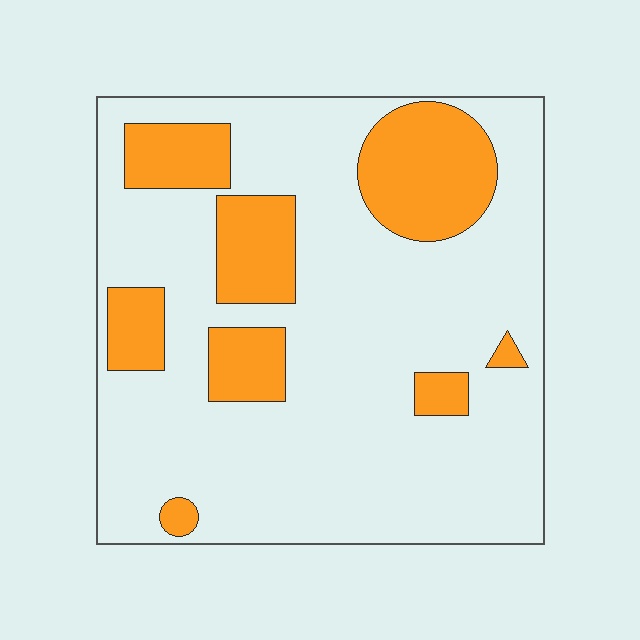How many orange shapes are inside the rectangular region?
8.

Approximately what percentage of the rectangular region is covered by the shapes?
Approximately 25%.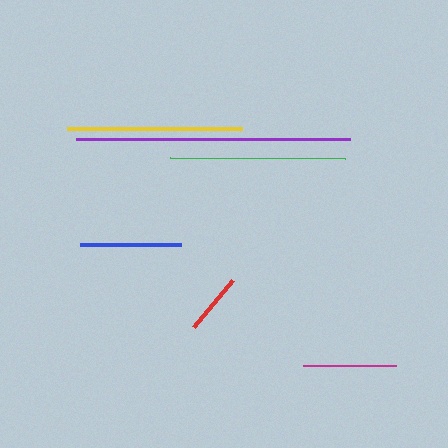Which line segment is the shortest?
The red line is the shortest at approximately 61 pixels.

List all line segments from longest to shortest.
From longest to shortest: purple, yellow, green, blue, magenta, red.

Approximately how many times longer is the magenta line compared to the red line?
The magenta line is approximately 1.5 times the length of the red line.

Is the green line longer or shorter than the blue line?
The green line is longer than the blue line.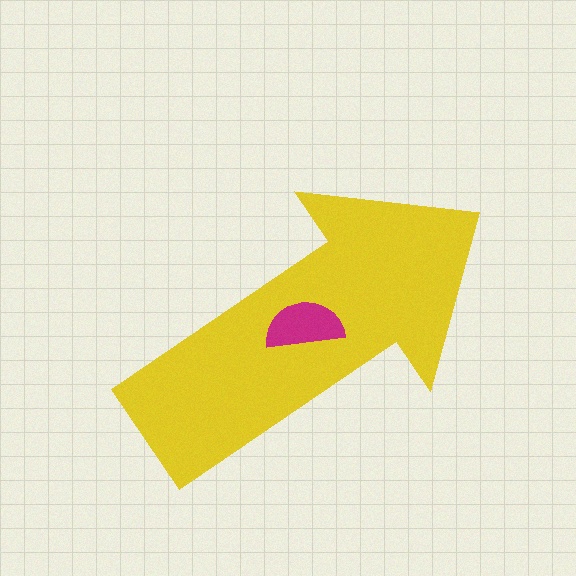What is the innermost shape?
The magenta semicircle.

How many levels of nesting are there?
2.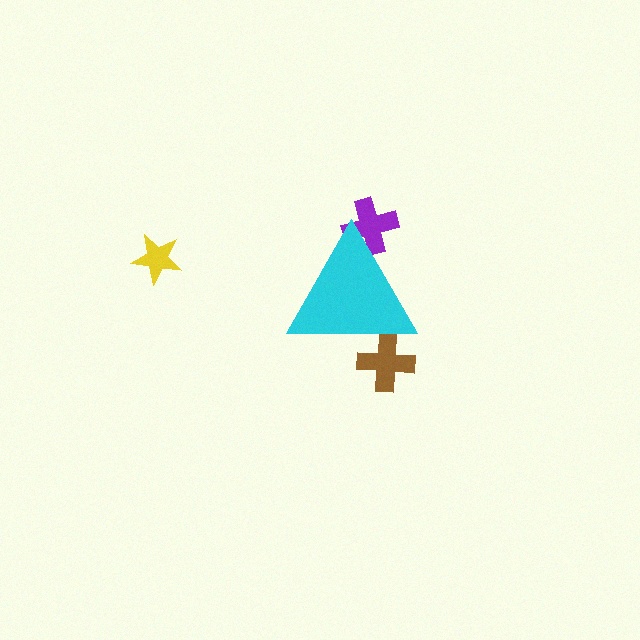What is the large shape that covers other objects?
A cyan triangle.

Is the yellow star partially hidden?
No, the yellow star is fully visible.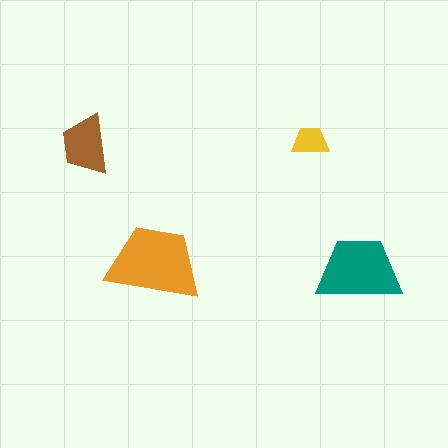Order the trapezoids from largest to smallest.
the orange one, the teal one, the brown one, the yellow one.